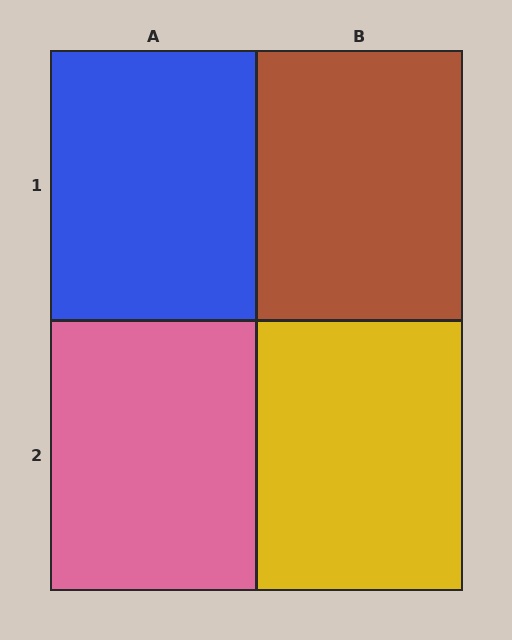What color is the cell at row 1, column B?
Brown.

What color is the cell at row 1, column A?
Blue.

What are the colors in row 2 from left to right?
Pink, yellow.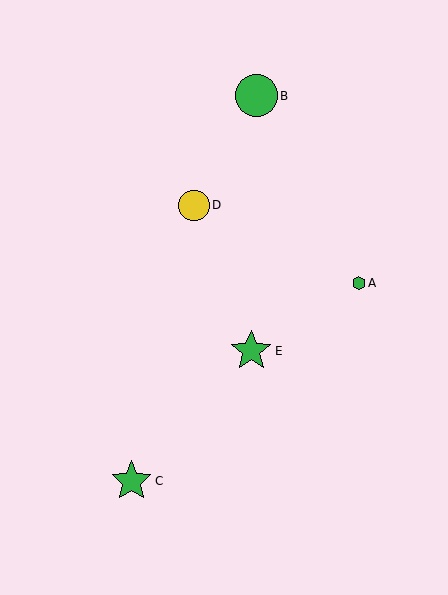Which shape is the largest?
The green circle (labeled B) is the largest.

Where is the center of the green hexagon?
The center of the green hexagon is at (359, 283).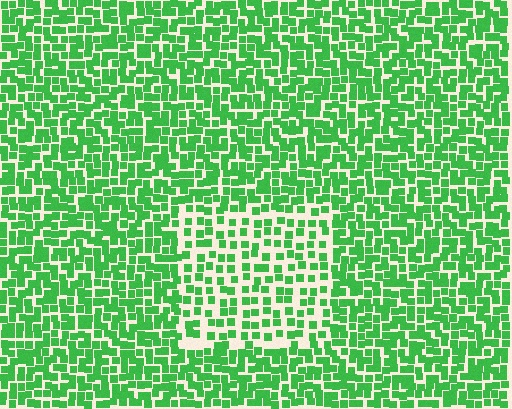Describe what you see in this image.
The image contains small green elements arranged at two different densities. A rectangle-shaped region is visible where the elements are less densely packed than the surrounding area.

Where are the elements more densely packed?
The elements are more densely packed outside the rectangle boundary.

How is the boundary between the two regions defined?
The boundary is defined by a change in element density (approximately 1.8x ratio). All elements are the same color, size, and shape.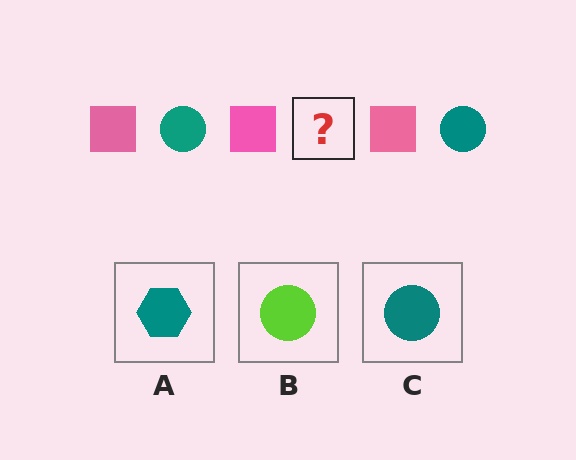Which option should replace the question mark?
Option C.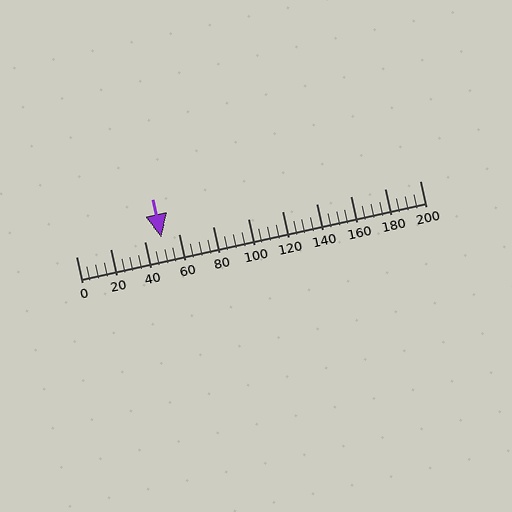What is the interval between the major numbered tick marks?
The major tick marks are spaced 20 units apart.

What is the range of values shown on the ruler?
The ruler shows values from 0 to 200.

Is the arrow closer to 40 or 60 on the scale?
The arrow is closer to 40.